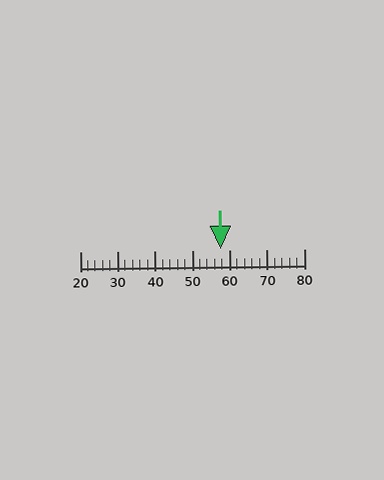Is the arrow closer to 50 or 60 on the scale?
The arrow is closer to 60.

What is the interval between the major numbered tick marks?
The major tick marks are spaced 10 units apart.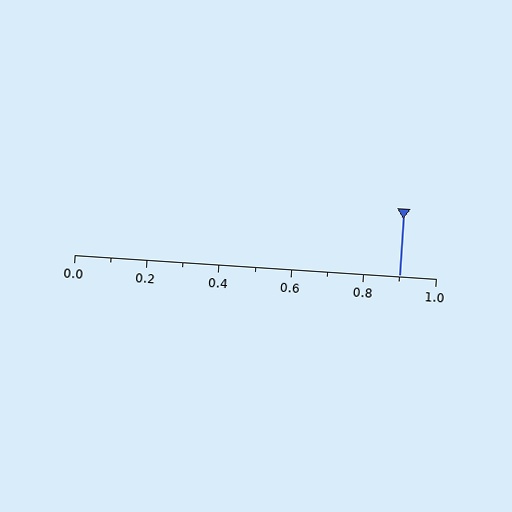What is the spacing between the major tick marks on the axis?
The major ticks are spaced 0.2 apart.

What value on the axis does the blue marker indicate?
The marker indicates approximately 0.9.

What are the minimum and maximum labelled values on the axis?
The axis runs from 0.0 to 1.0.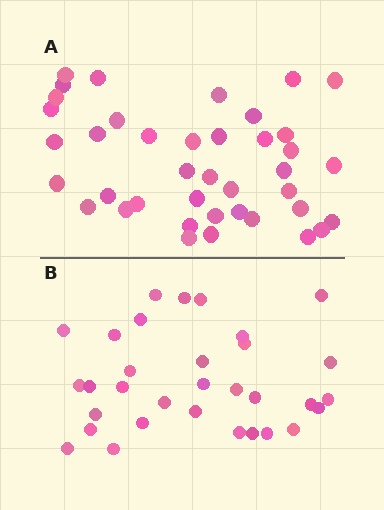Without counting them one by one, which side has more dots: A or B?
Region A (the top region) has more dots.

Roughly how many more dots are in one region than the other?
Region A has roughly 8 or so more dots than region B.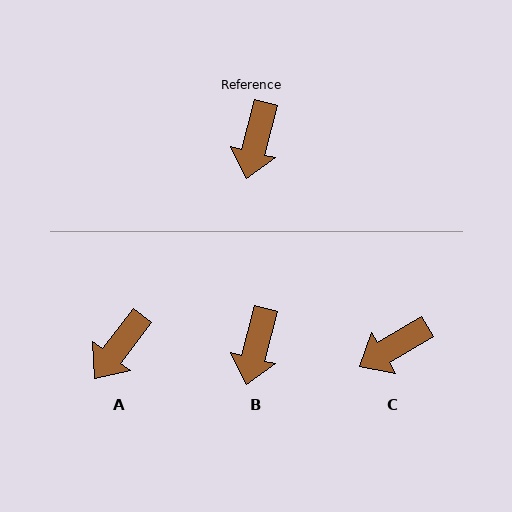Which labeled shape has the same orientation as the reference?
B.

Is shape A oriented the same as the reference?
No, it is off by about 23 degrees.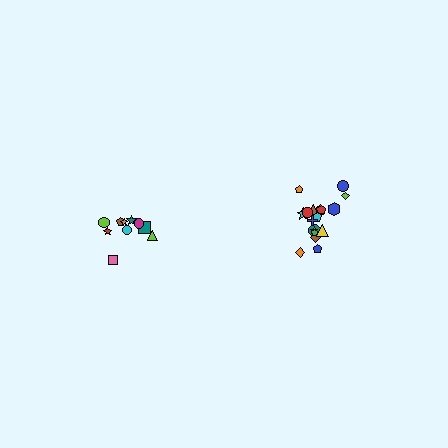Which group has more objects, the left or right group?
The right group.